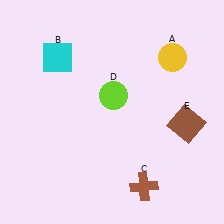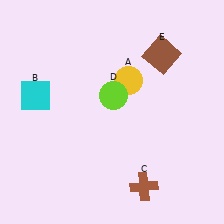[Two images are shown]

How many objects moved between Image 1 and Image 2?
3 objects moved between the two images.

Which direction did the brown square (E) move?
The brown square (E) moved up.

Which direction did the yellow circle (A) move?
The yellow circle (A) moved left.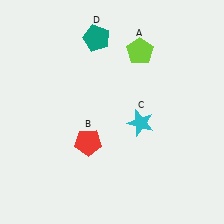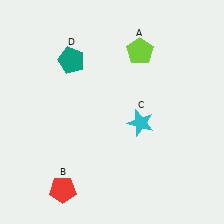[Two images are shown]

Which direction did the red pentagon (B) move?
The red pentagon (B) moved down.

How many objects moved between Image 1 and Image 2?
2 objects moved between the two images.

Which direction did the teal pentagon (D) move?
The teal pentagon (D) moved left.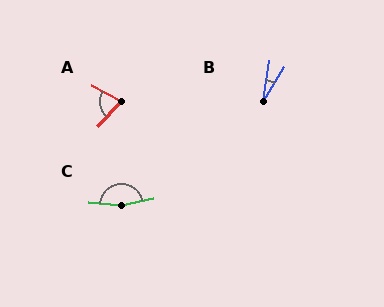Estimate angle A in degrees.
Approximately 75 degrees.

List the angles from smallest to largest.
B (22°), A (75°), C (162°).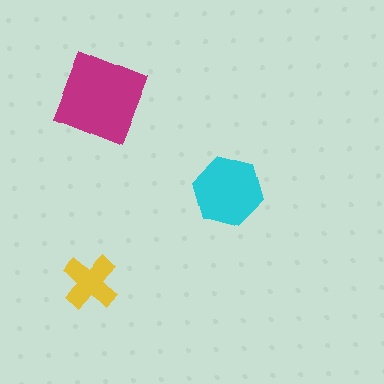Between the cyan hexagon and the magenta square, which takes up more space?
The magenta square.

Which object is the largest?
The magenta square.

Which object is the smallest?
The yellow cross.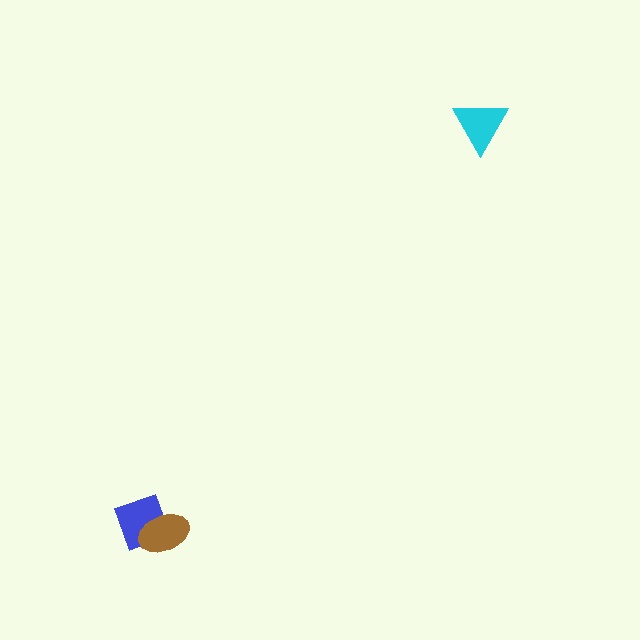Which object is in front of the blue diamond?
The brown ellipse is in front of the blue diamond.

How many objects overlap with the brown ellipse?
1 object overlaps with the brown ellipse.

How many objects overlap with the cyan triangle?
0 objects overlap with the cyan triangle.